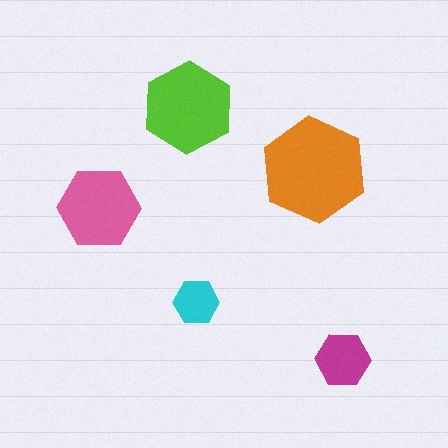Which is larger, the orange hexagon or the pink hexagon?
The orange one.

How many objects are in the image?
There are 5 objects in the image.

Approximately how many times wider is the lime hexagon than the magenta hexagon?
About 1.5 times wider.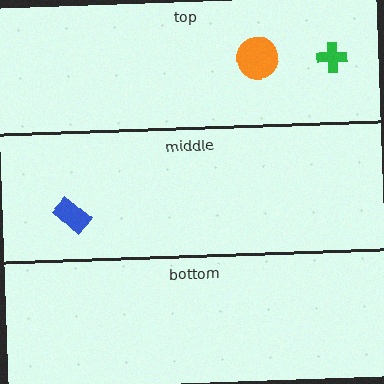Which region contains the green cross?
The top region.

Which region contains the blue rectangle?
The middle region.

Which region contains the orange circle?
The top region.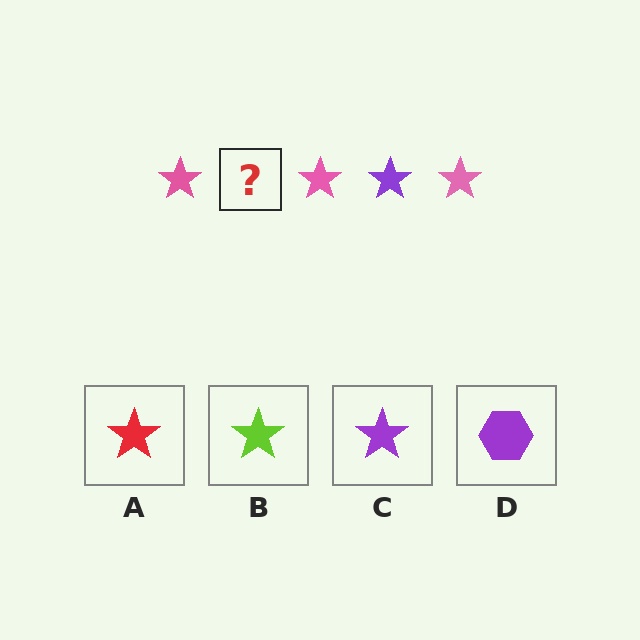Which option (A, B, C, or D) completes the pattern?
C.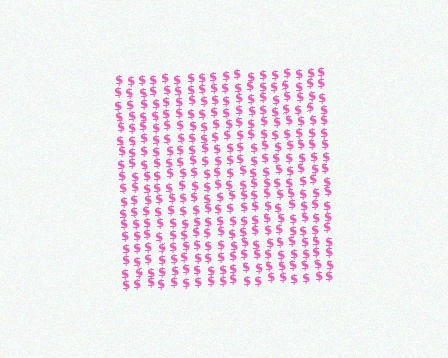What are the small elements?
The small elements are dollar signs.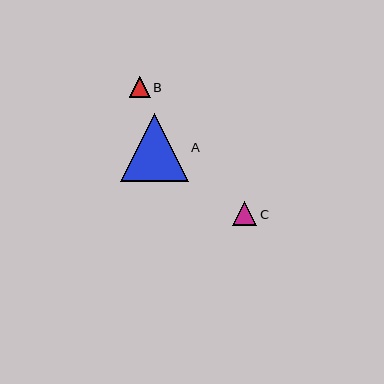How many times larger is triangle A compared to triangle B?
Triangle A is approximately 3.3 times the size of triangle B.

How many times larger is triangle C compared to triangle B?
Triangle C is approximately 1.2 times the size of triangle B.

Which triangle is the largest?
Triangle A is the largest with a size of approximately 68 pixels.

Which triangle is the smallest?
Triangle B is the smallest with a size of approximately 20 pixels.